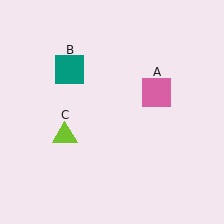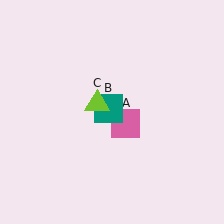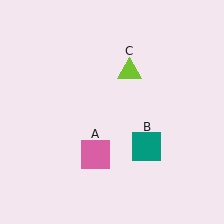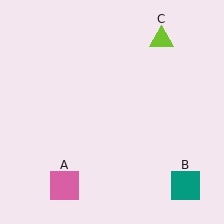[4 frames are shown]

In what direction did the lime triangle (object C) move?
The lime triangle (object C) moved up and to the right.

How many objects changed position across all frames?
3 objects changed position: pink square (object A), teal square (object B), lime triangle (object C).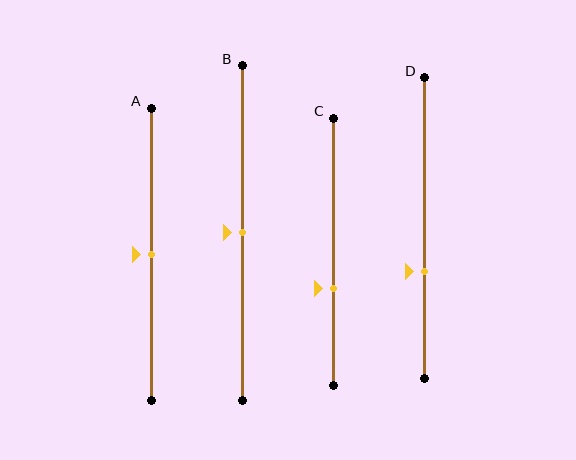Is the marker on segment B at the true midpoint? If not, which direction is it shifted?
Yes, the marker on segment B is at the true midpoint.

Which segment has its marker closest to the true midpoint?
Segment A has its marker closest to the true midpoint.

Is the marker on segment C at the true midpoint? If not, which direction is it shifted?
No, the marker on segment C is shifted downward by about 14% of the segment length.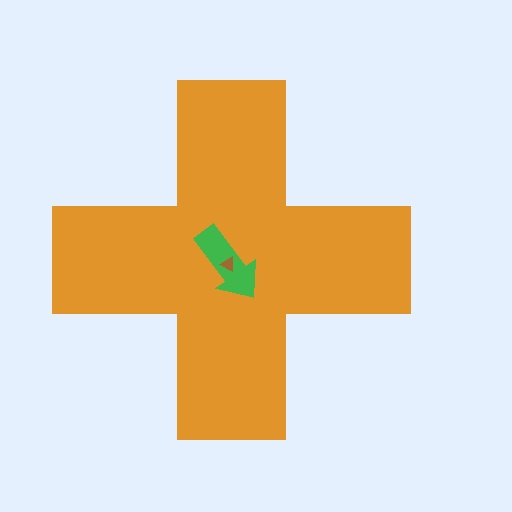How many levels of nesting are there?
3.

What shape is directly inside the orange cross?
The green arrow.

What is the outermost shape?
The orange cross.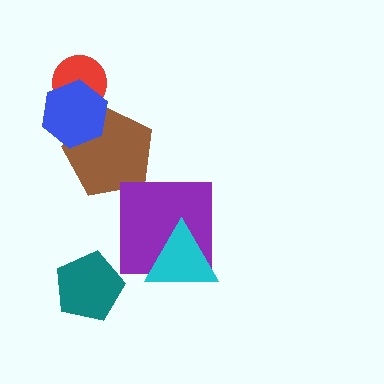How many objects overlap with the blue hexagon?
2 objects overlap with the blue hexagon.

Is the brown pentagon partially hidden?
Yes, it is partially covered by another shape.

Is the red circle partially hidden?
Yes, it is partially covered by another shape.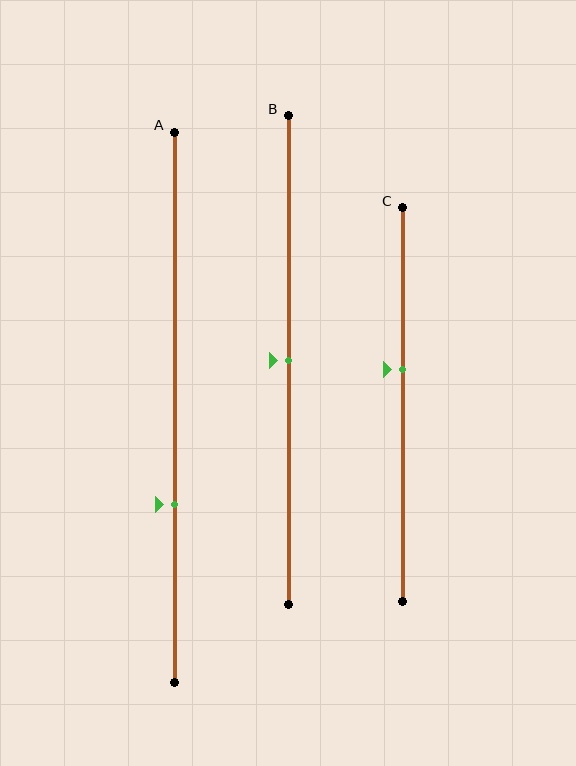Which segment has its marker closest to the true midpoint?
Segment B has its marker closest to the true midpoint.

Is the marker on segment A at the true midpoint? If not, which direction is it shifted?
No, the marker on segment A is shifted downward by about 18% of the segment length.